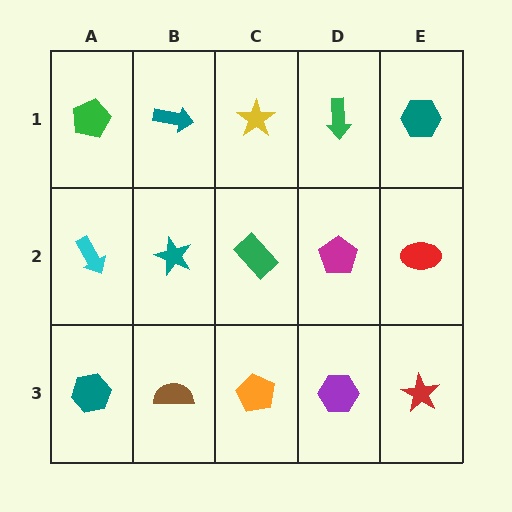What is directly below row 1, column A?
A cyan arrow.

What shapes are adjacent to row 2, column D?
A green arrow (row 1, column D), a purple hexagon (row 3, column D), a green rectangle (row 2, column C), a red ellipse (row 2, column E).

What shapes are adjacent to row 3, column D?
A magenta pentagon (row 2, column D), an orange pentagon (row 3, column C), a red star (row 3, column E).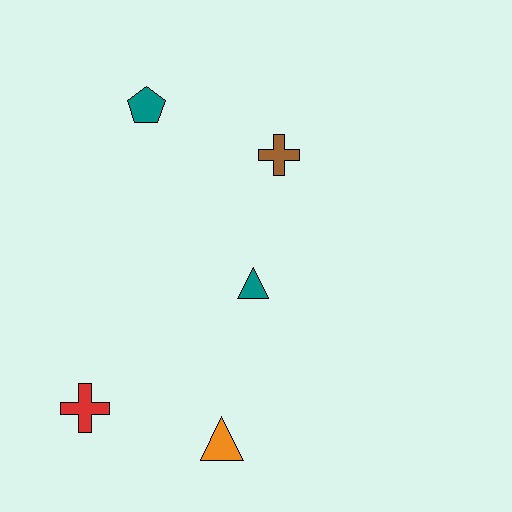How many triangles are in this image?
There are 2 triangles.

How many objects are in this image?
There are 5 objects.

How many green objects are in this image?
There are no green objects.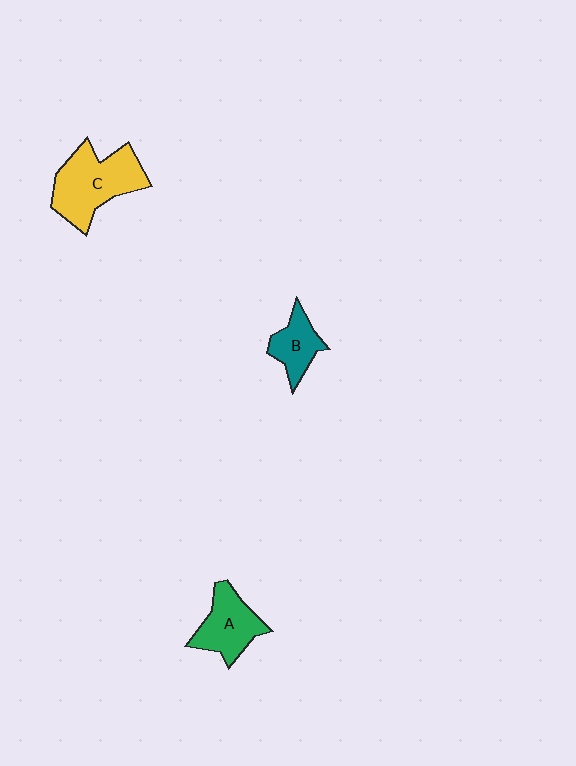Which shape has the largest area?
Shape C (yellow).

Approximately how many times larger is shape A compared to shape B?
Approximately 1.4 times.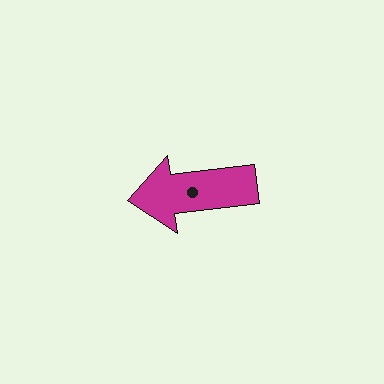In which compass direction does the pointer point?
West.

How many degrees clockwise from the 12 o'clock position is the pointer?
Approximately 263 degrees.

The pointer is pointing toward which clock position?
Roughly 9 o'clock.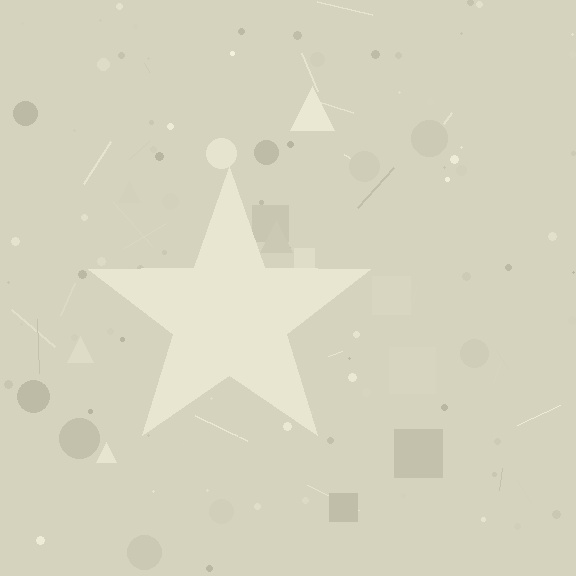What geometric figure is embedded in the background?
A star is embedded in the background.